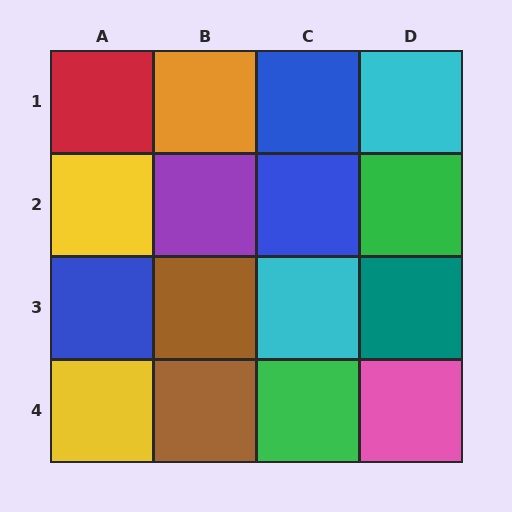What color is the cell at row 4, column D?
Pink.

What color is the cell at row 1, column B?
Orange.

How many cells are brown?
2 cells are brown.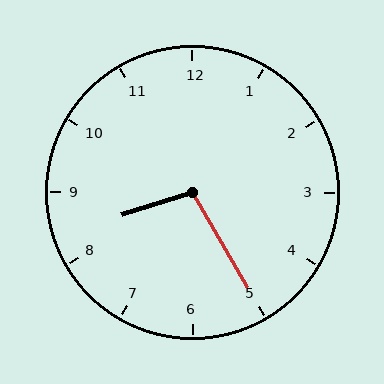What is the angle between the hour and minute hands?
Approximately 102 degrees.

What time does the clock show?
8:25.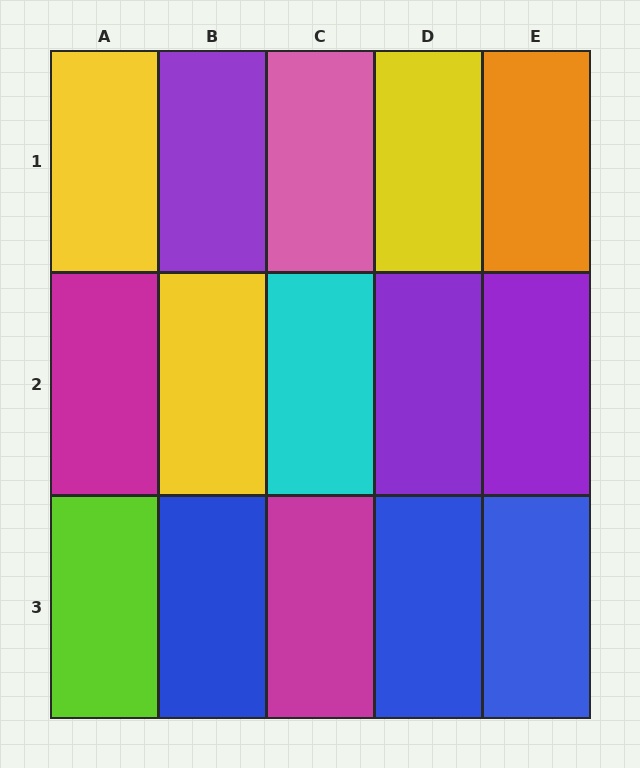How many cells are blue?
3 cells are blue.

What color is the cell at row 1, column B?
Purple.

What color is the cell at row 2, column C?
Cyan.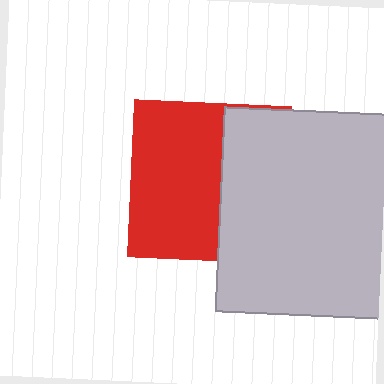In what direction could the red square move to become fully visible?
The red square could move left. That would shift it out from behind the light gray square entirely.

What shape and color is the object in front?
The object in front is a light gray square.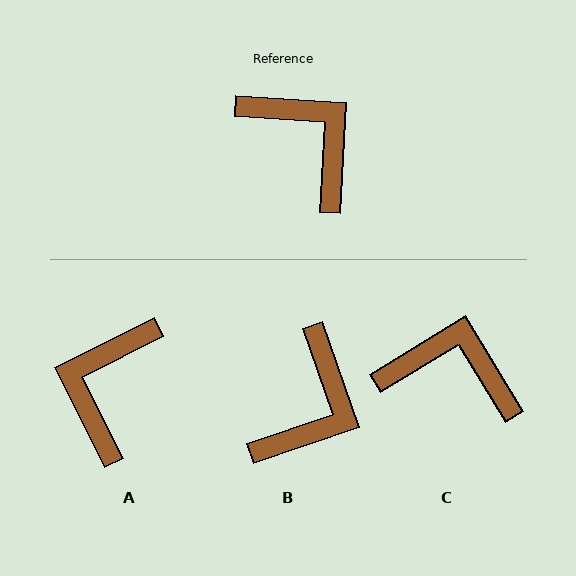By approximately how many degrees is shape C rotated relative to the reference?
Approximately 35 degrees counter-clockwise.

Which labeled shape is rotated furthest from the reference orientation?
A, about 120 degrees away.